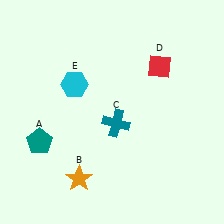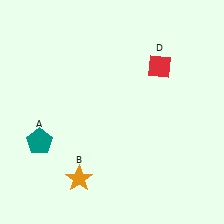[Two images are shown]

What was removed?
The cyan hexagon (E), the teal cross (C) were removed in Image 2.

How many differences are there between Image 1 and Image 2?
There are 2 differences between the two images.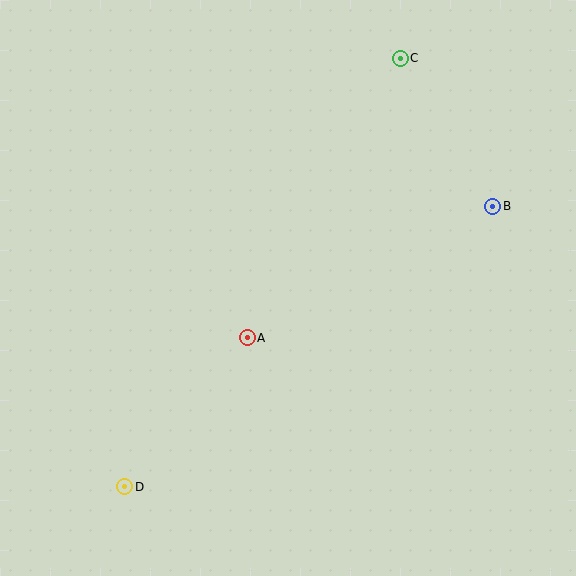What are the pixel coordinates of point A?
Point A is at (247, 338).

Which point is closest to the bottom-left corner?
Point D is closest to the bottom-left corner.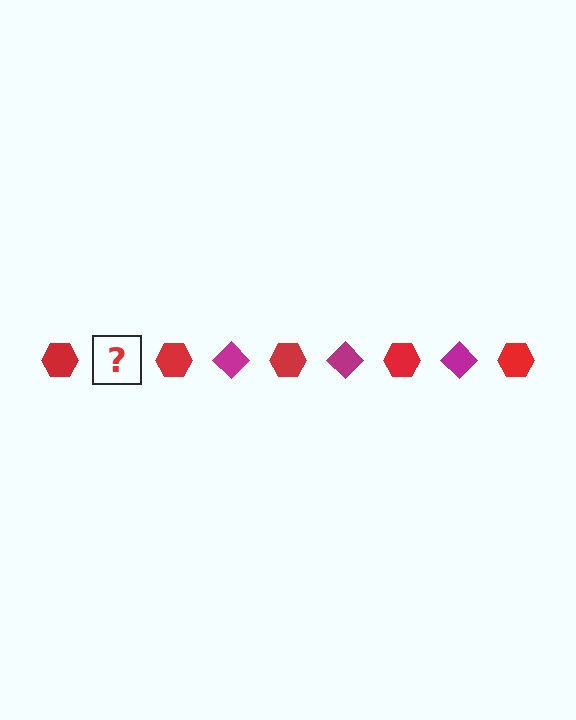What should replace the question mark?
The question mark should be replaced with a magenta diamond.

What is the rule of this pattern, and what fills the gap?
The rule is that the pattern alternates between red hexagon and magenta diamond. The gap should be filled with a magenta diamond.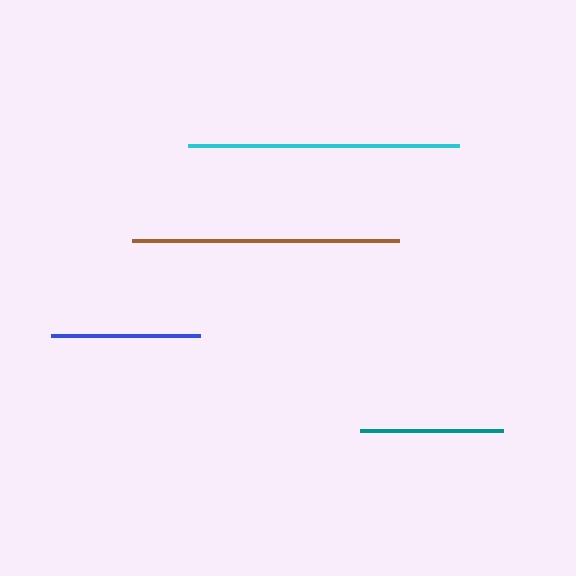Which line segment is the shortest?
The teal line is the shortest at approximately 143 pixels.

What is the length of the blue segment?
The blue segment is approximately 149 pixels long.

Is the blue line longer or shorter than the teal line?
The blue line is longer than the teal line.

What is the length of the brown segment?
The brown segment is approximately 267 pixels long.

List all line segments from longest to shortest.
From longest to shortest: cyan, brown, blue, teal.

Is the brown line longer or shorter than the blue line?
The brown line is longer than the blue line.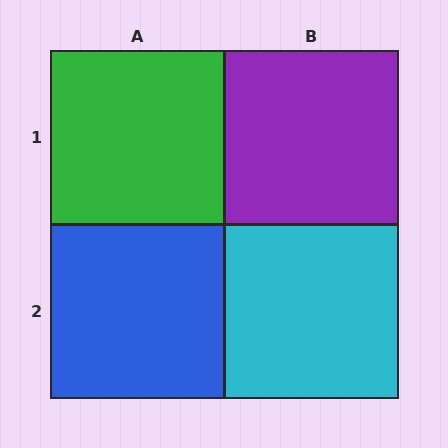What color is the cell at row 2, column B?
Cyan.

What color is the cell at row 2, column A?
Blue.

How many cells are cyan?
1 cell is cyan.